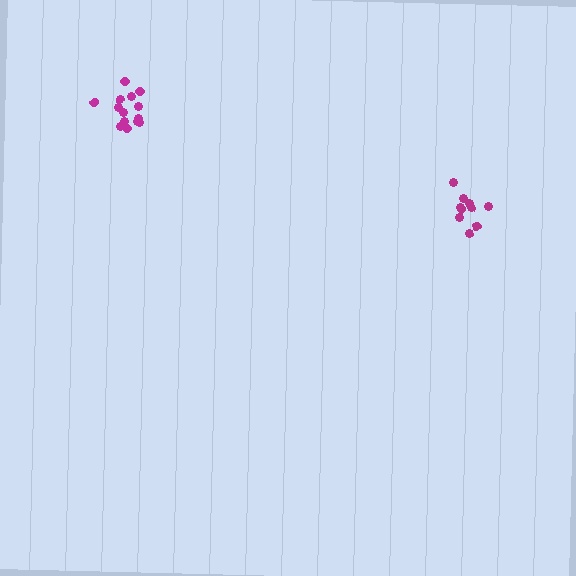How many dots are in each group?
Group 1: 10 dots, Group 2: 14 dots (24 total).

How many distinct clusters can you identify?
There are 2 distinct clusters.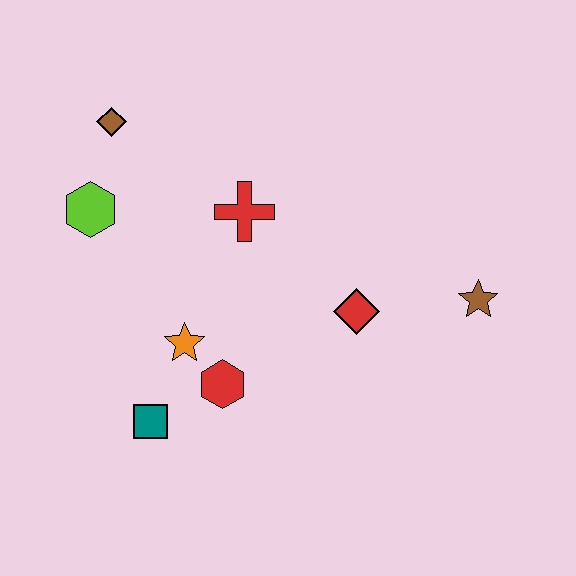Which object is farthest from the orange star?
The brown star is farthest from the orange star.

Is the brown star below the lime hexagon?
Yes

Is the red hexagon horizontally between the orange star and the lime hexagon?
No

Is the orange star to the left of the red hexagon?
Yes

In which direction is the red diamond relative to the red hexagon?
The red diamond is to the right of the red hexagon.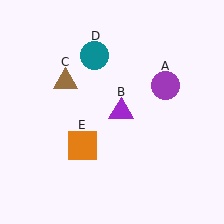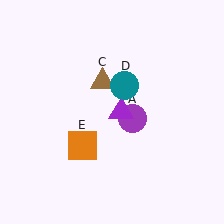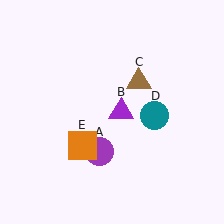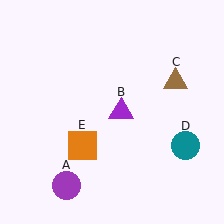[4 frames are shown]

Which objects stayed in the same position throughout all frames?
Purple triangle (object B) and orange square (object E) remained stationary.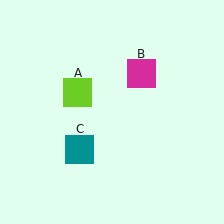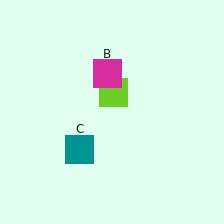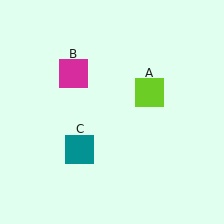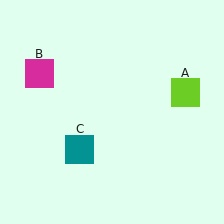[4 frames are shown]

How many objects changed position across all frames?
2 objects changed position: lime square (object A), magenta square (object B).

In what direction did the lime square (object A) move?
The lime square (object A) moved right.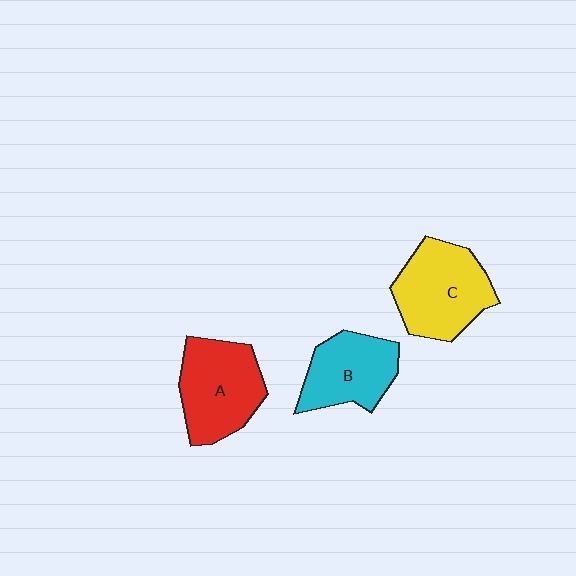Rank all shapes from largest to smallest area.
From largest to smallest: C (yellow), A (red), B (cyan).